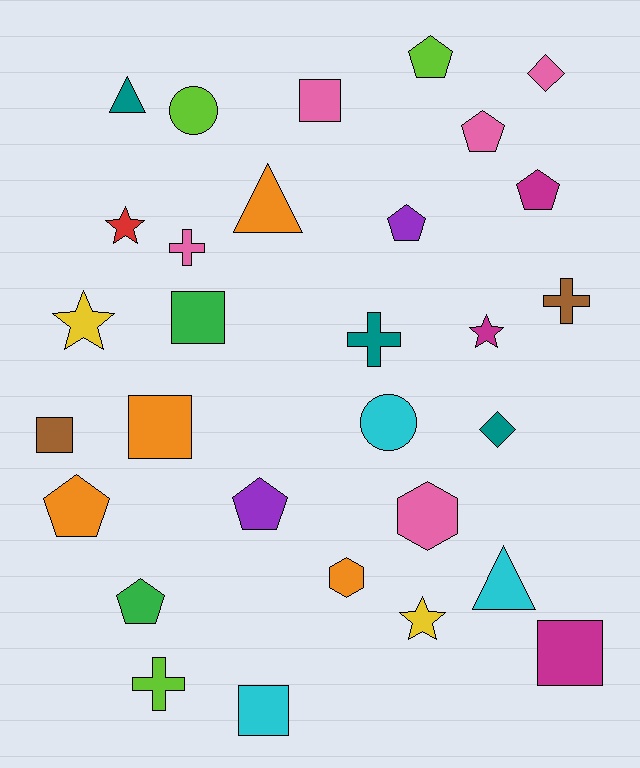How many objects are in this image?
There are 30 objects.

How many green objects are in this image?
There are 2 green objects.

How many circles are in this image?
There are 2 circles.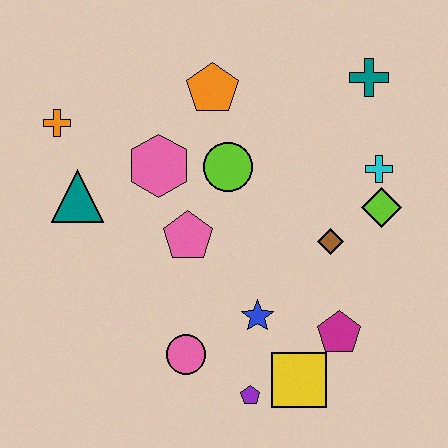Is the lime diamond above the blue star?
Yes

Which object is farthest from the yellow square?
The orange cross is farthest from the yellow square.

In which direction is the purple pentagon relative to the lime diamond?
The purple pentagon is below the lime diamond.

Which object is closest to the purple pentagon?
The yellow square is closest to the purple pentagon.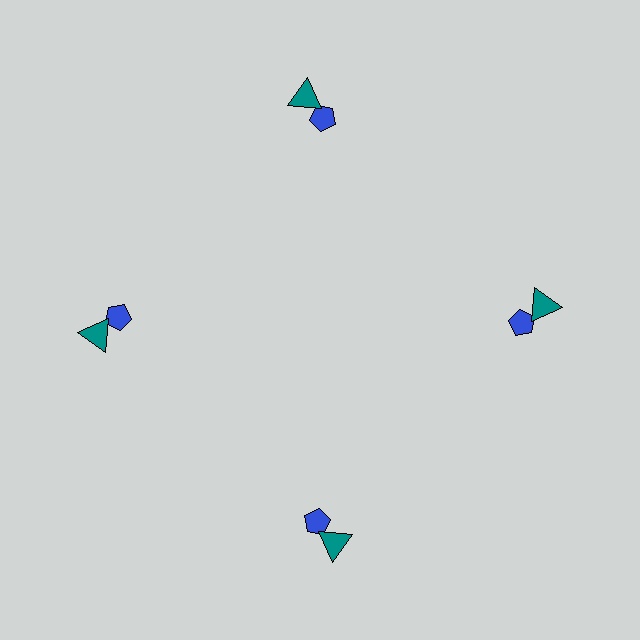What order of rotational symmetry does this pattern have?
This pattern has 4-fold rotational symmetry.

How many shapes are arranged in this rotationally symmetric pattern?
There are 8 shapes, arranged in 4 groups of 2.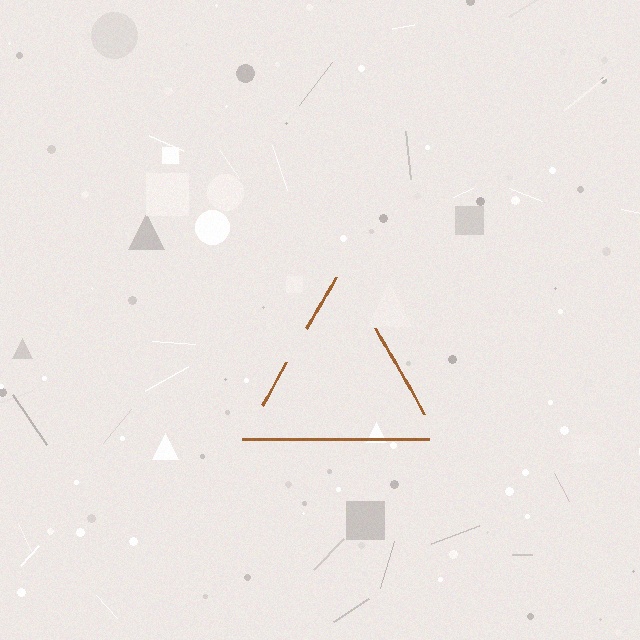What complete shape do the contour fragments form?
The contour fragments form a triangle.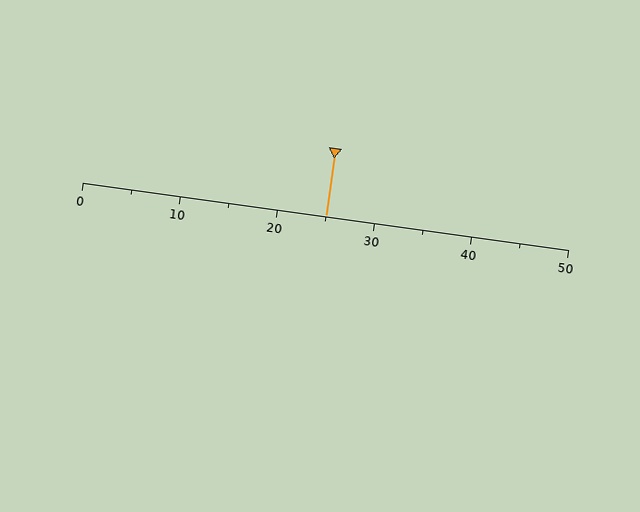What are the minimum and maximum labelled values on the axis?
The axis runs from 0 to 50.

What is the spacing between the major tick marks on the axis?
The major ticks are spaced 10 apart.